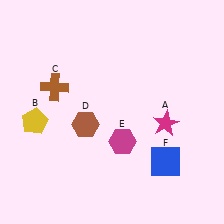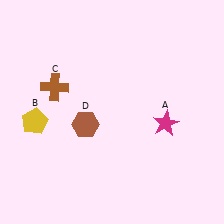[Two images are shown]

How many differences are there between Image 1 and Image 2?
There are 2 differences between the two images.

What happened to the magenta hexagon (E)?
The magenta hexagon (E) was removed in Image 2. It was in the bottom-right area of Image 1.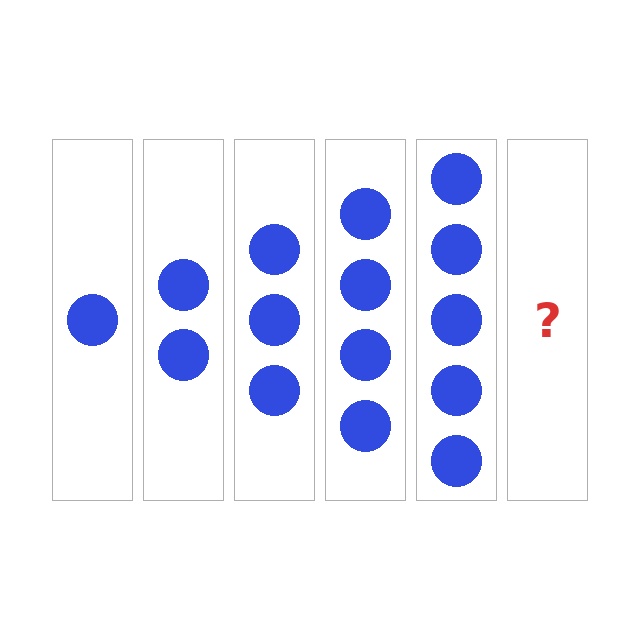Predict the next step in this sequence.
The next step is 6 circles.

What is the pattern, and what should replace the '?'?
The pattern is that each step adds one more circle. The '?' should be 6 circles.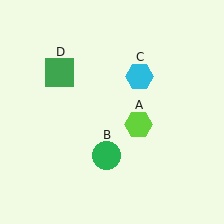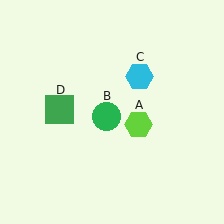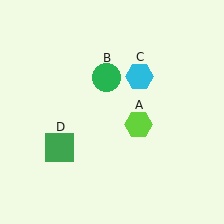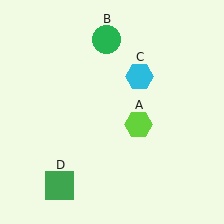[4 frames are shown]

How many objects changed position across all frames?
2 objects changed position: green circle (object B), green square (object D).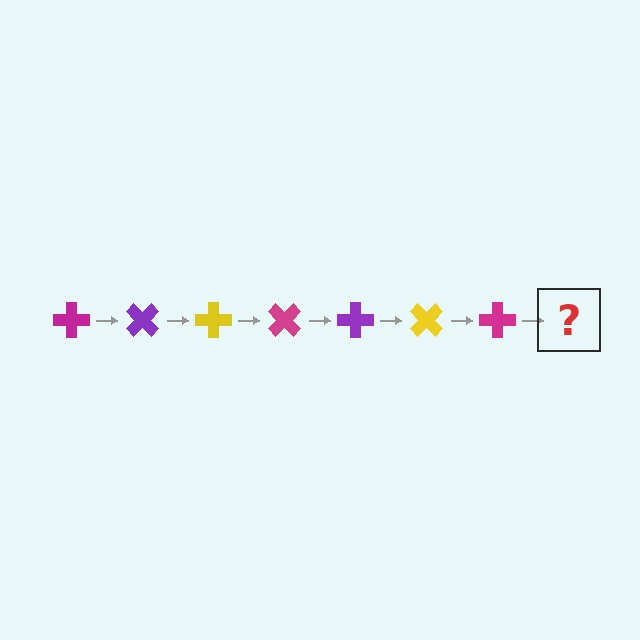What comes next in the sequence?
The next element should be a purple cross, rotated 315 degrees from the start.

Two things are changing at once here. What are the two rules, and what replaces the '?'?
The two rules are that it rotates 45 degrees each step and the color cycles through magenta, purple, and yellow. The '?' should be a purple cross, rotated 315 degrees from the start.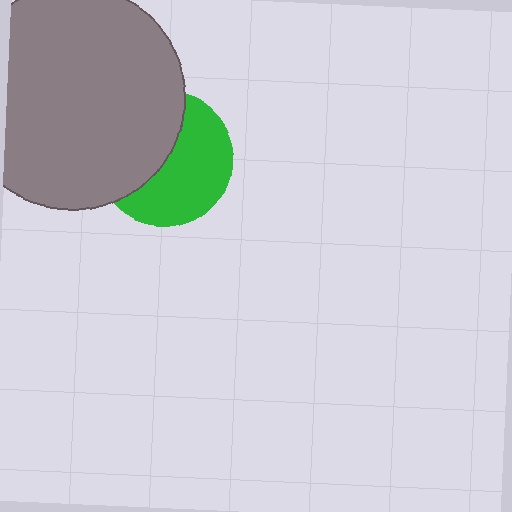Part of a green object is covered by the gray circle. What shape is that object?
It is a circle.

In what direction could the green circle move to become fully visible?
The green circle could move right. That would shift it out from behind the gray circle entirely.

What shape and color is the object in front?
The object in front is a gray circle.